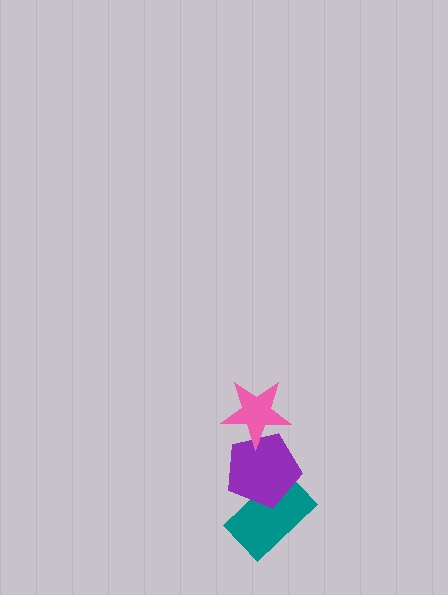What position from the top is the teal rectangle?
The teal rectangle is 3rd from the top.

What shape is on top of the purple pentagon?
The pink star is on top of the purple pentagon.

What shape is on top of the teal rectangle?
The purple pentagon is on top of the teal rectangle.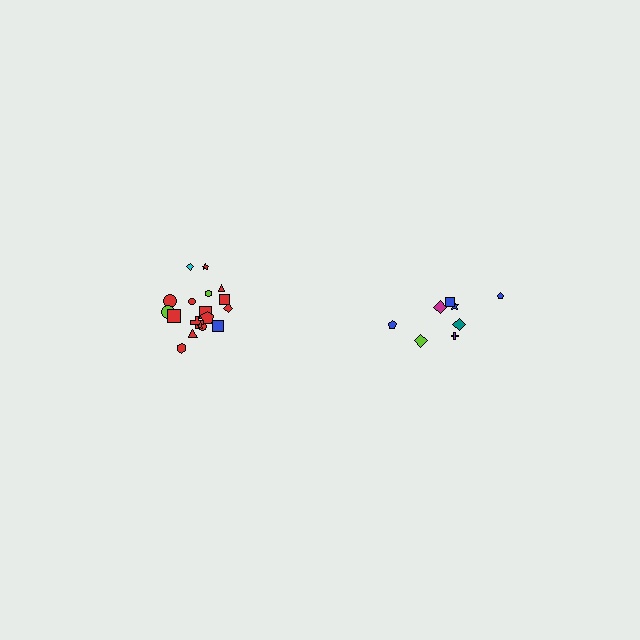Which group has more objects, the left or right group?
The left group.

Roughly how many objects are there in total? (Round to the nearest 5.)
Roughly 25 objects in total.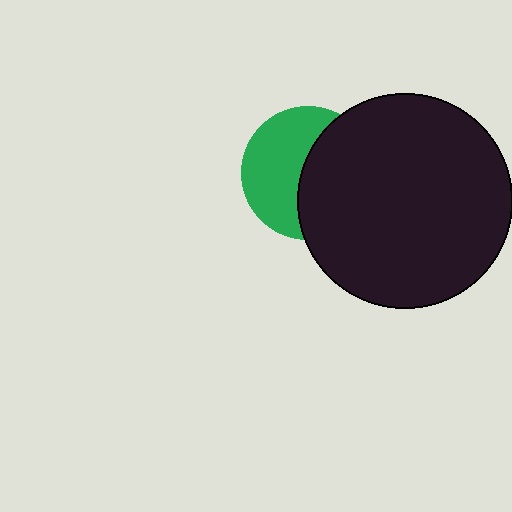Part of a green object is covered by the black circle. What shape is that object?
It is a circle.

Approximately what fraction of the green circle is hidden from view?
Roughly 50% of the green circle is hidden behind the black circle.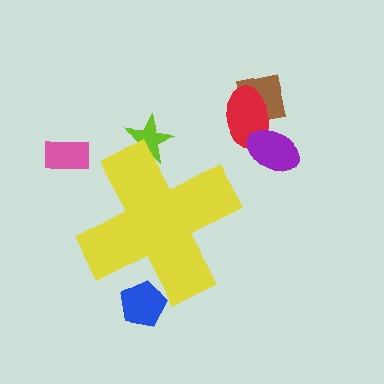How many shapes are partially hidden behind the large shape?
2 shapes are partially hidden.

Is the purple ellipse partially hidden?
No, the purple ellipse is fully visible.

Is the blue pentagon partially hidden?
Yes, the blue pentagon is partially hidden behind the yellow cross.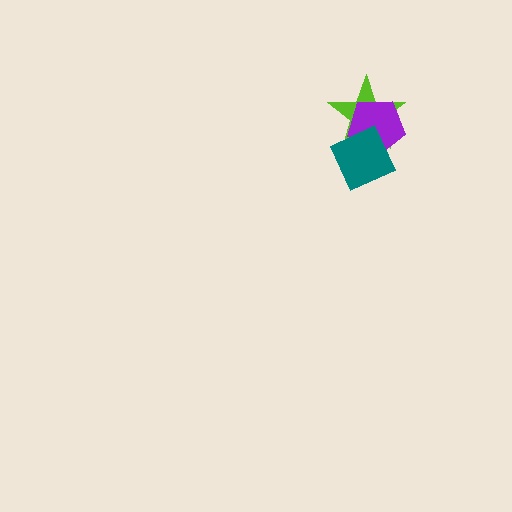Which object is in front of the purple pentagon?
The teal diamond is in front of the purple pentagon.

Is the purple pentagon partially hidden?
Yes, it is partially covered by another shape.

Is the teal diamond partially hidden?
No, no other shape covers it.